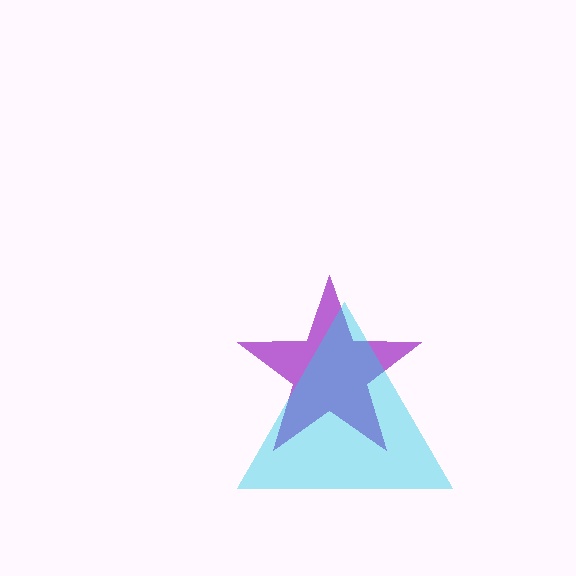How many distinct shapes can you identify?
There are 2 distinct shapes: a purple star, a cyan triangle.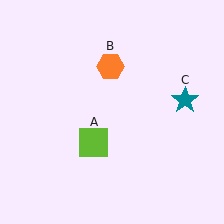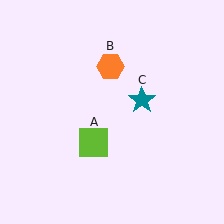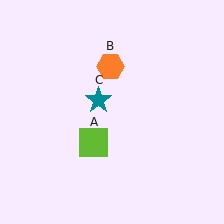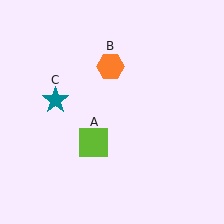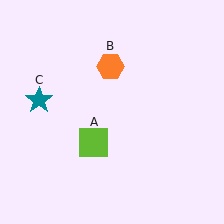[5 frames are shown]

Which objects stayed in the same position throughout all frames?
Lime square (object A) and orange hexagon (object B) remained stationary.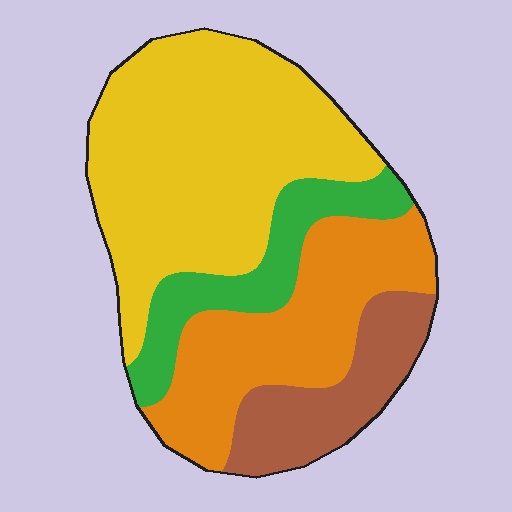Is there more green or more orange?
Orange.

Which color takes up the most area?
Yellow, at roughly 45%.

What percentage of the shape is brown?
Brown takes up less than a sixth of the shape.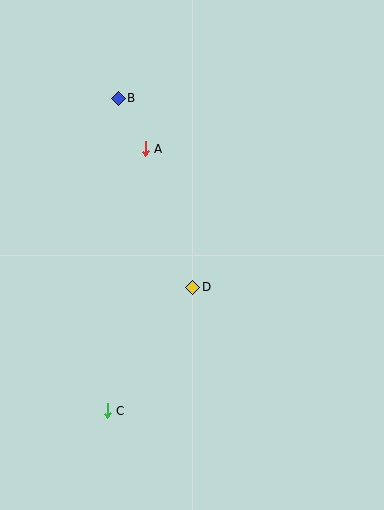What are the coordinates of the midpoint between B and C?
The midpoint between B and C is at (113, 255).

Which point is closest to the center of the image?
Point D at (193, 287) is closest to the center.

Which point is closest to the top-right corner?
Point A is closest to the top-right corner.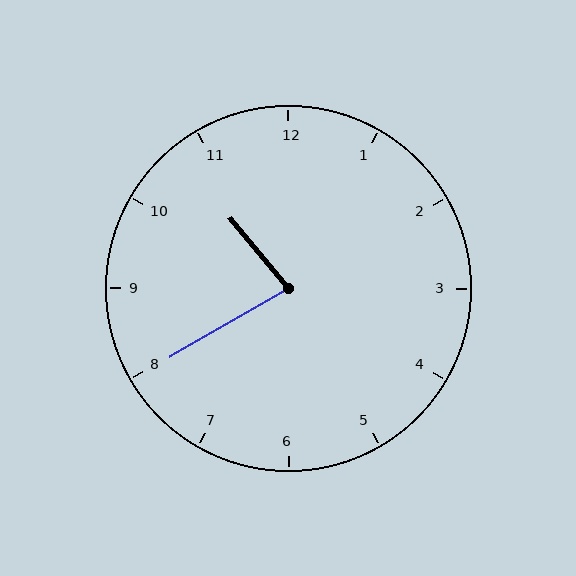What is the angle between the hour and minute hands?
Approximately 80 degrees.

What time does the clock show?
10:40.